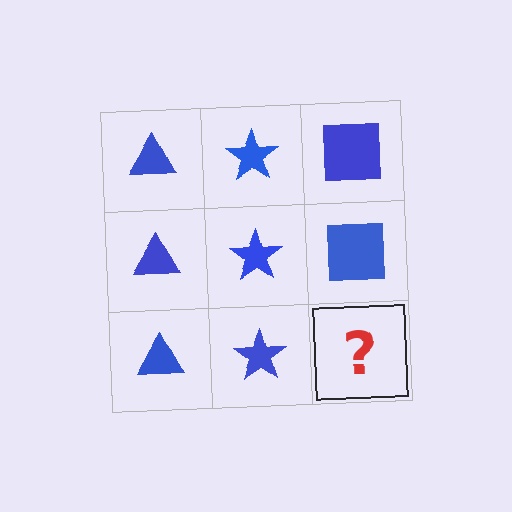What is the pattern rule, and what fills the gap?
The rule is that each column has a consistent shape. The gap should be filled with a blue square.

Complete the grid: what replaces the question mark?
The question mark should be replaced with a blue square.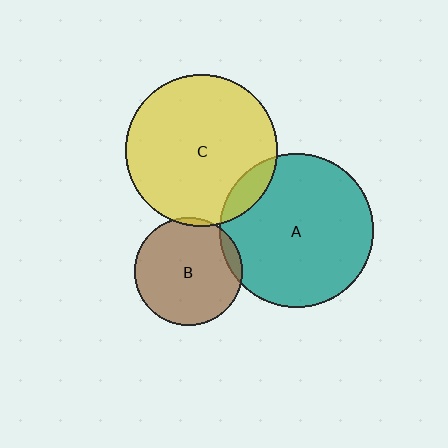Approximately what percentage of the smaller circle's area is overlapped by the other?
Approximately 5%.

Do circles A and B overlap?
Yes.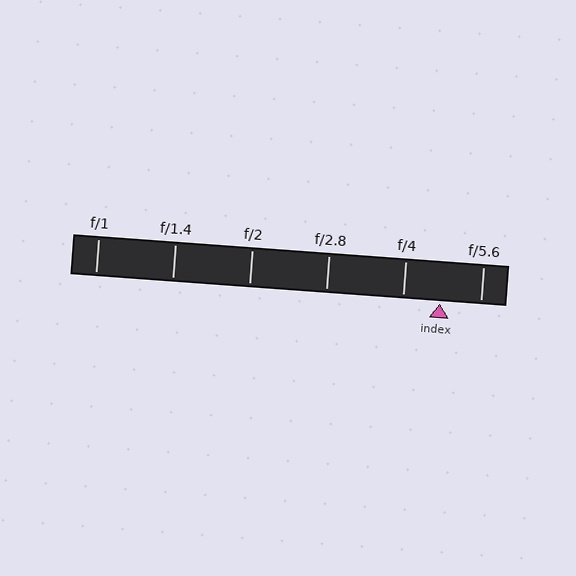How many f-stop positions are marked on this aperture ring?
There are 6 f-stop positions marked.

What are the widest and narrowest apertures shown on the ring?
The widest aperture shown is f/1 and the narrowest is f/5.6.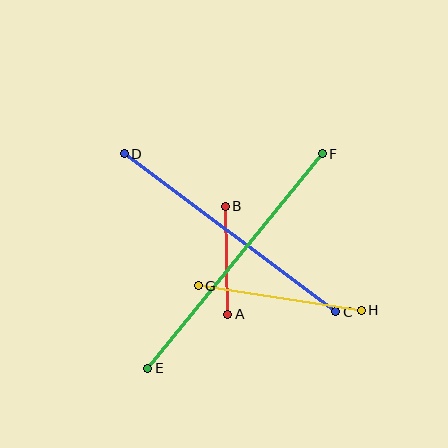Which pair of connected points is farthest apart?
Points E and F are farthest apart.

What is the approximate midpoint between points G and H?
The midpoint is at approximately (280, 298) pixels.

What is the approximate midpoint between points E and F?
The midpoint is at approximately (235, 261) pixels.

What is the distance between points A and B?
The distance is approximately 108 pixels.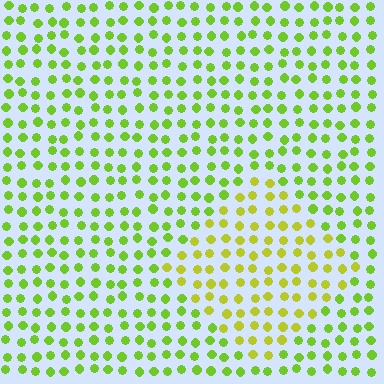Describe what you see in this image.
The image is filled with small lime elements in a uniform arrangement. A diamond-shaped region is visible where the elements are tinted to a slightly different hue, forming a subtle color boundary.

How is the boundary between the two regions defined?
The boundary is defined purely by a slight shift in hue (about 26 degrees). Spacing, size, and orientation are identical on both sides.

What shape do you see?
I see a diamond.